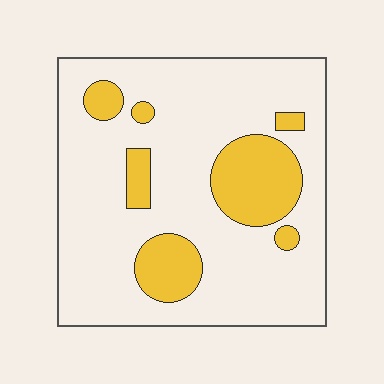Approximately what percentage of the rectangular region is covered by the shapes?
Approximately 20%.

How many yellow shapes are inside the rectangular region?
7.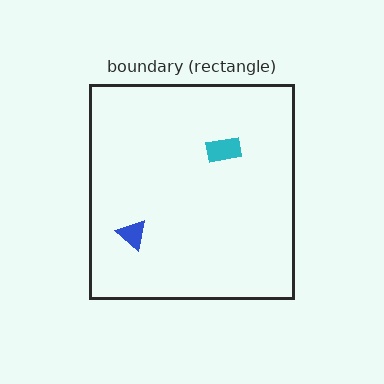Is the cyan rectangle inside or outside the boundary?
Inside.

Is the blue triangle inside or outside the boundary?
Inside.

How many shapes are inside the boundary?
2 inside, 0 outside.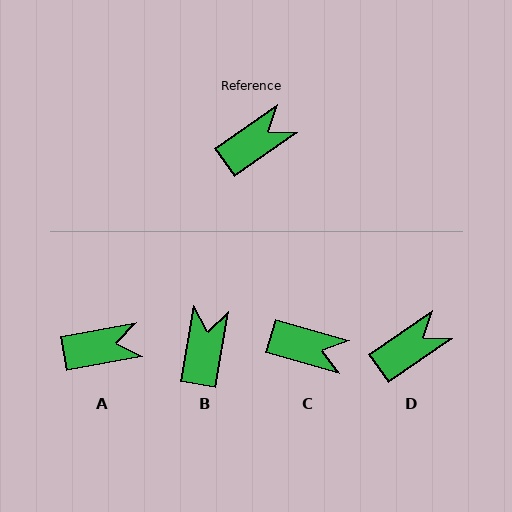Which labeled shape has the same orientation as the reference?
D.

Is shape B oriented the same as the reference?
No, it is off by about 45 degrees.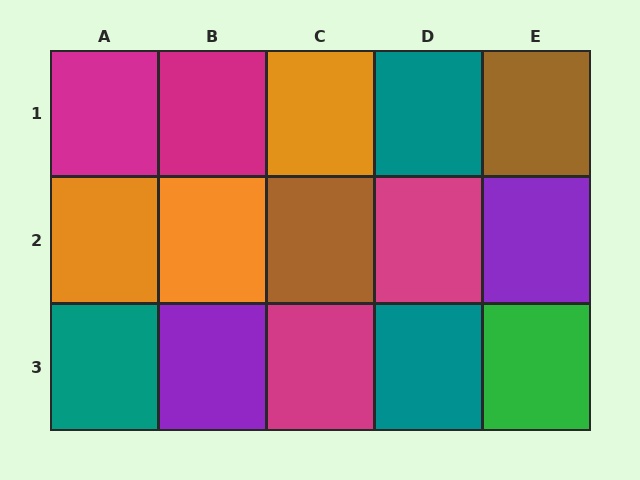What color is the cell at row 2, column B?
Orange.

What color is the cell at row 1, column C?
Orange.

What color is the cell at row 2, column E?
Purple.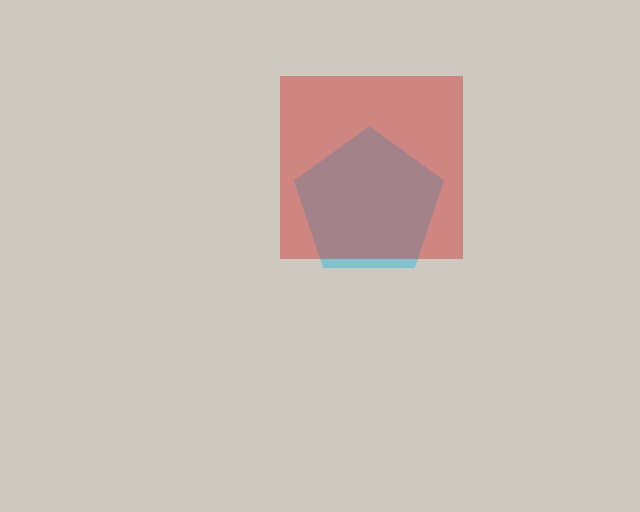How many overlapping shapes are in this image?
There are 2 overlapping shapes in the image.